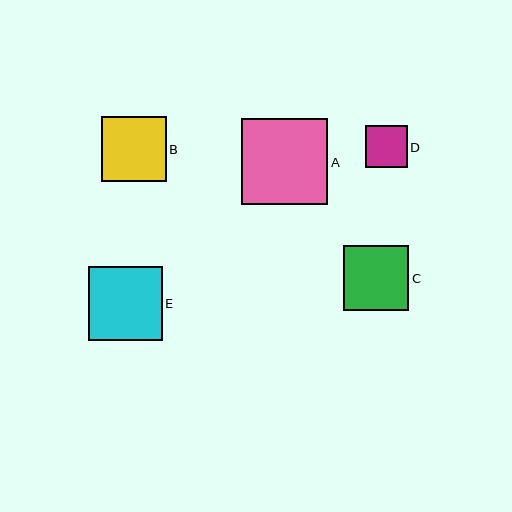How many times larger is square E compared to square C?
Square E is approximately 1.1 times the size of square C.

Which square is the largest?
Square A is the largest with a size of approximately 86 pixels.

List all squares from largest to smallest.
From largest to smallest: A, E, C, B, D.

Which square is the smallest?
Square D is the smallest with a size of approximately 42 pixels.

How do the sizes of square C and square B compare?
Square C and square B are approximately the same size.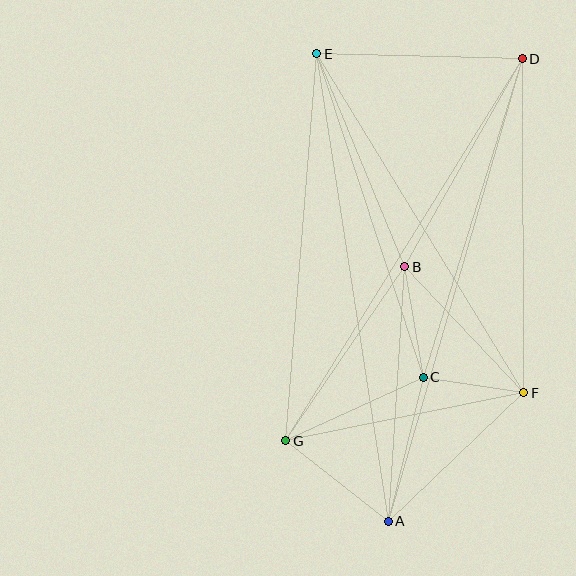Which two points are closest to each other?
Points C and F are closest to each other.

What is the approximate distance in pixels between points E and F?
The distance between E and F is approximately 397 pixels.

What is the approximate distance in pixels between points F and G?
The distance between F and G is approximately 242 pixels.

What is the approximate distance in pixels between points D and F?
The distance between D and F is approximately 334 pixels.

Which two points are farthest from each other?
Points A and D are farthest from each other.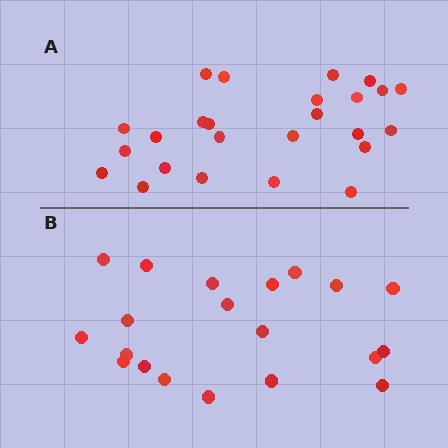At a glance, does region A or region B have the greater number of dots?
Region A (the top region) has more dots.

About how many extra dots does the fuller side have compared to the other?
Region A has about 5 more dots than region B.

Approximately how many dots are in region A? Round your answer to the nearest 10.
About 20 dots. (The exact count is 25, which rounds to 20.)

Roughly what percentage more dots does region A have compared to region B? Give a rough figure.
About 25% more.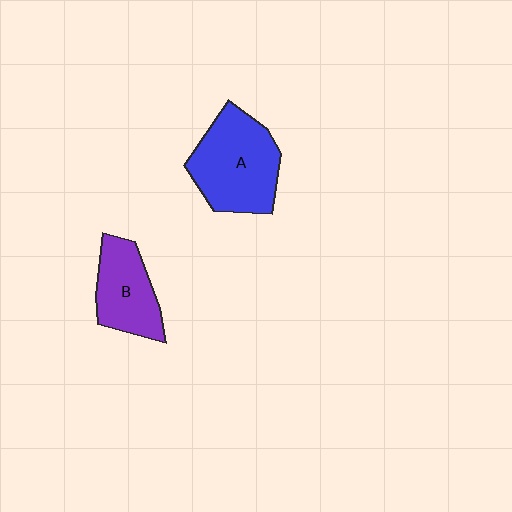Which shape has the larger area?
Shape A (blue).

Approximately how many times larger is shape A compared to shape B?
Approximately 1.4 times.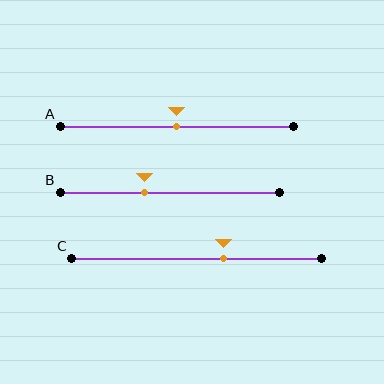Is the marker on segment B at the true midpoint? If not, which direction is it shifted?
No, the marker on segment B is shifted to the left by about 12% of the segment length.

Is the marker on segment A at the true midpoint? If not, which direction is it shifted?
Yes, the marker on segment A is at the true midpoint.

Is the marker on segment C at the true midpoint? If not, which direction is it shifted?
No, the marker on segment C is shifted to the right by about 11% of the segment length.